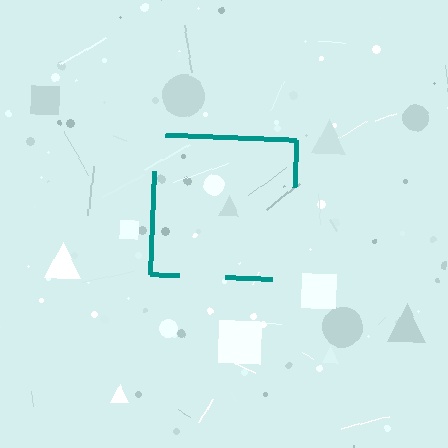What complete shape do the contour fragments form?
The contour fragments form a square.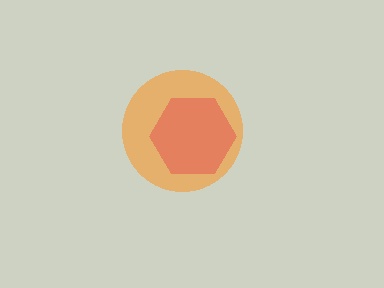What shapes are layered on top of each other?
The layered shapes are: a magenta hexagon, an orange circle.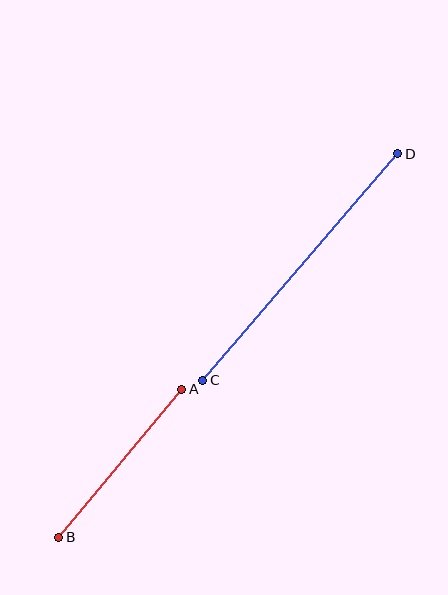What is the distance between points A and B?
The distance is approximately 192 pixels.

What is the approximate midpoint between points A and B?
The midpoint is at approximately (120, 463) pixels.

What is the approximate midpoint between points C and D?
The midpoint is at approximately (300, 267) pixels.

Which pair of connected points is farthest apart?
Points C and D are farthest apart.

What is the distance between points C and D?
The distance is approximately 299 pixels.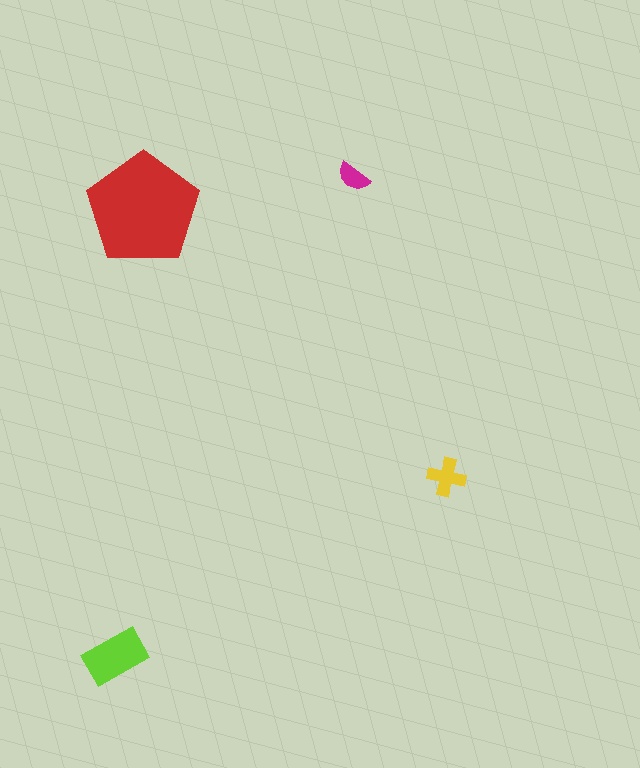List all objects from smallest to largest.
The magenta semicircle, the yellow cross, the lime rectangle, the red pentagon.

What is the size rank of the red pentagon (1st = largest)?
1st.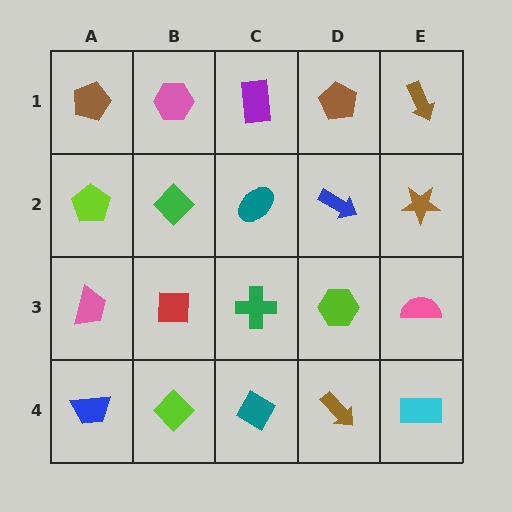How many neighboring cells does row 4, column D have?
3.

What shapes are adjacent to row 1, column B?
A green diamond (row 2, column B), a brown pentagon (row 1, column A), a purple rectangle (row 1, column C).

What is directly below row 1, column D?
A blue arrow.